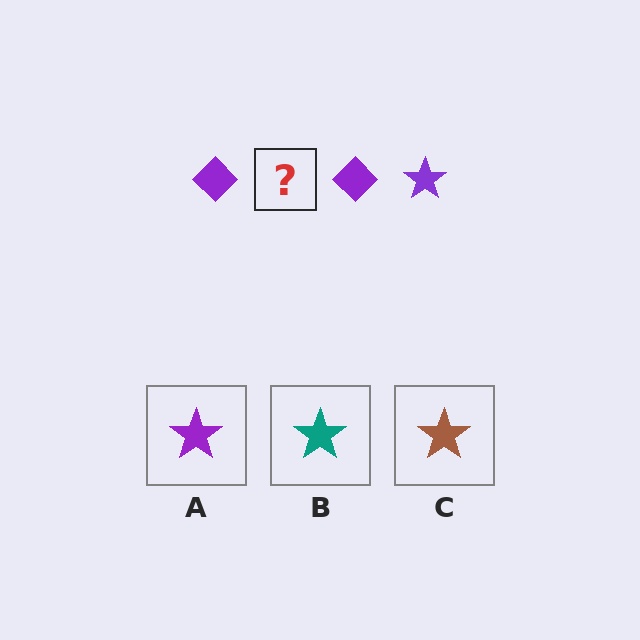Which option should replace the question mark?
Option A.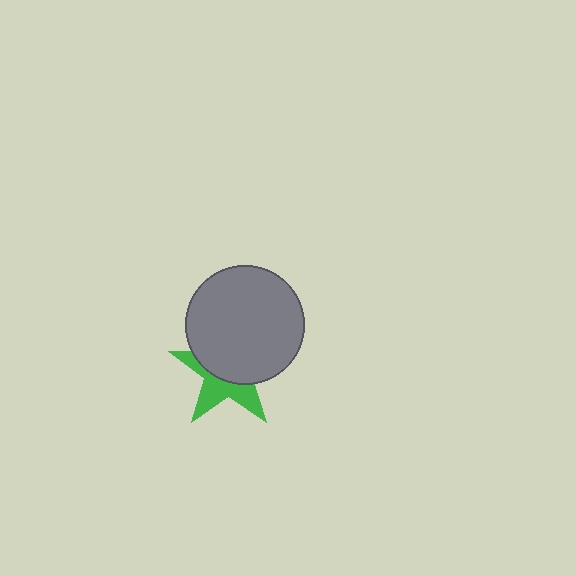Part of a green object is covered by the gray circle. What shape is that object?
It is a star.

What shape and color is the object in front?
The object in front is a gray circle.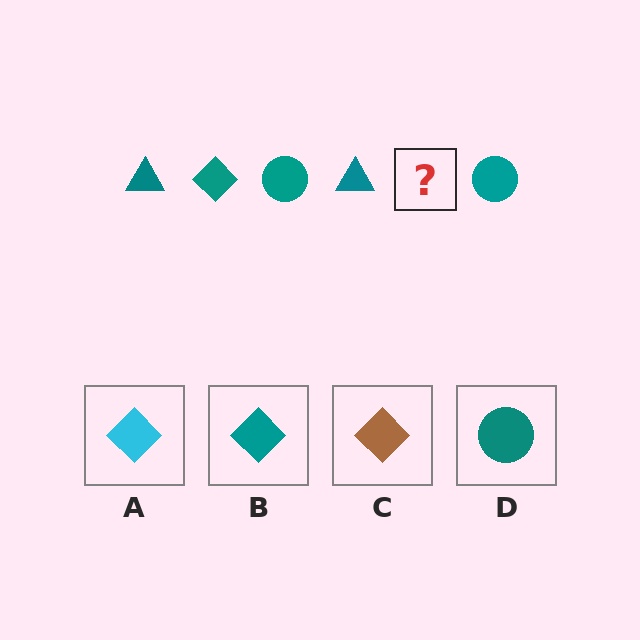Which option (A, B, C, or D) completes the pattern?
B.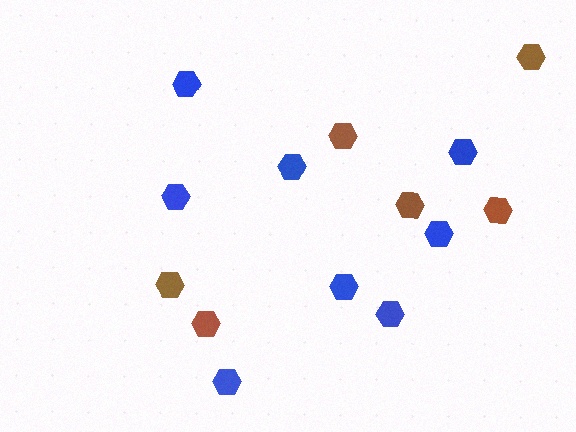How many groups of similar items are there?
There are 2 groups: one group of blue hexagons (8) and one group of brown hexagons (6).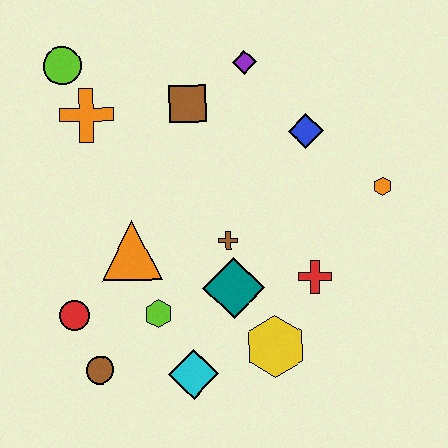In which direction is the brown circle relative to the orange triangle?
The brown circle is below the orange triangle.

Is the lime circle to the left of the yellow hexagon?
Yes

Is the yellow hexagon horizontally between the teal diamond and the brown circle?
No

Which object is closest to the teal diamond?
The brown cross is closest to the teal diamond.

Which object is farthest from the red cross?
The lime circle is farthest from the red cross.